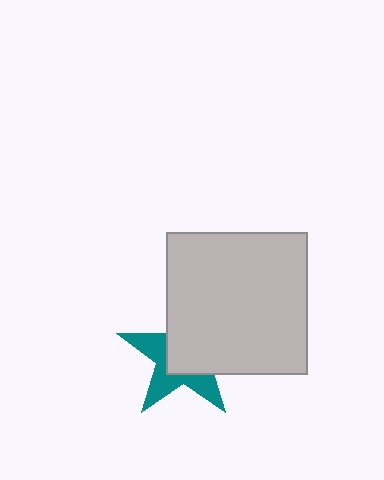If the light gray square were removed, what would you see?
You would see the complete teal star.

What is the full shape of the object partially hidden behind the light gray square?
The partially hidden object is a teal star.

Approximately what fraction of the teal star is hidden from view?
Roughly 57% of the teal star is hidden behind the light gray square.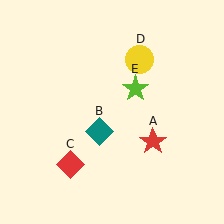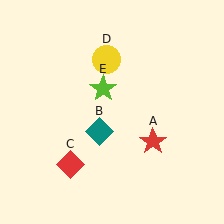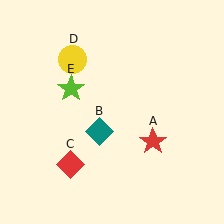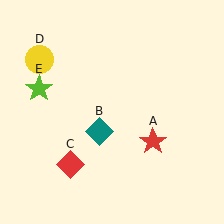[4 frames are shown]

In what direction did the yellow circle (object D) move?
The yellow circle (object D) moved left.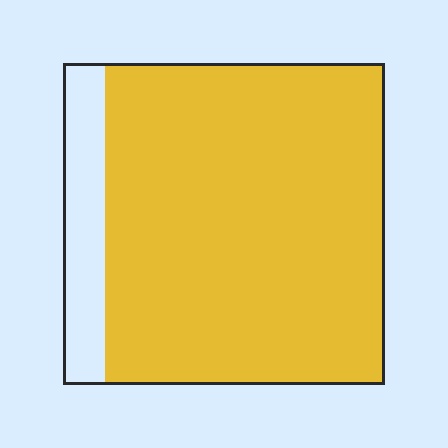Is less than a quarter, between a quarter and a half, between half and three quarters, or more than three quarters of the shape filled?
More than three quarters.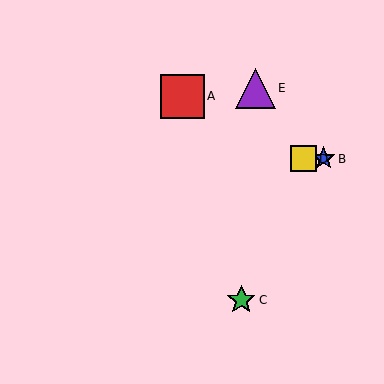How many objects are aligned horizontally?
2 objects (B, D) are aligned horizontally.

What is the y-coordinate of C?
Object C is at y≈300.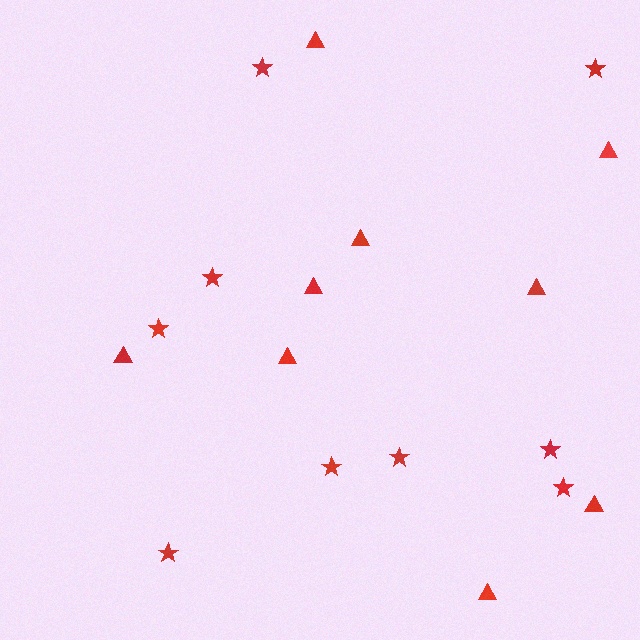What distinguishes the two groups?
There are 2 groups: one group of stars (9) and one group of triangles (9).